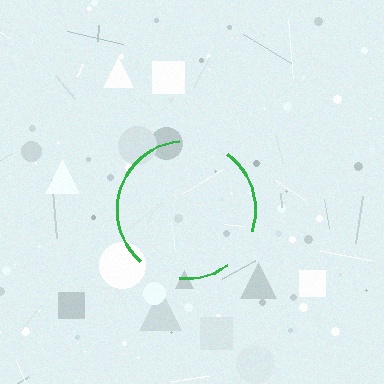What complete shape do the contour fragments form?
The contour fragments form a circle.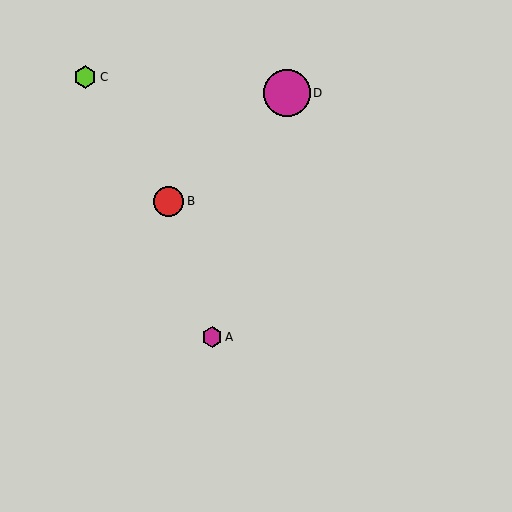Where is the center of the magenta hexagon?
The center of the magenta hexagon is at (212, 337).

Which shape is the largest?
The magenta circle (labeled D) is the largest.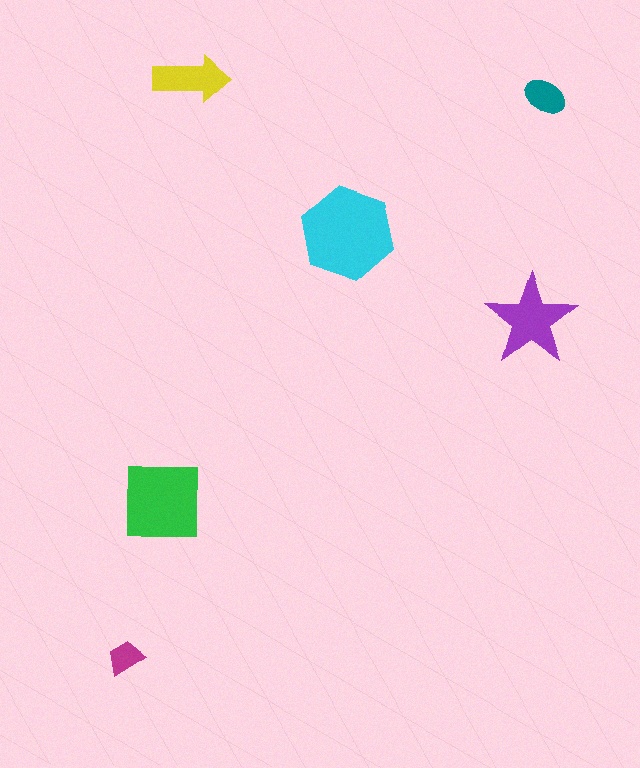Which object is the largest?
The cyan hexagon.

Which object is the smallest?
The magenta trapezoid.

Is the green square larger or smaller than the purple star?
Larger.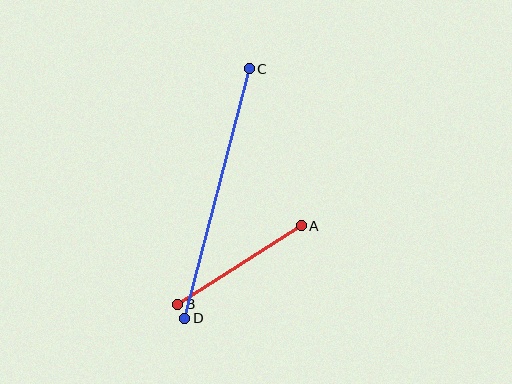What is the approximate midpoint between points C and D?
The midpoint is at approximately (217, 193) pixels.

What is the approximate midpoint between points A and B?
The midpoint is at approximately (240, 265) pixels.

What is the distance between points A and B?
The distance is approximately 147 pixels.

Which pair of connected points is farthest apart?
Points C and D are farthest apart.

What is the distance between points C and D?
The distance is approximately 258 pixels.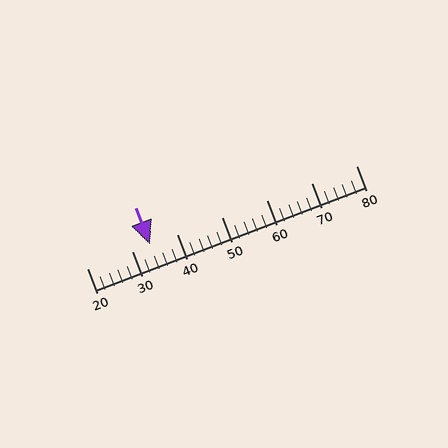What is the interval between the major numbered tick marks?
The major tick marks are spaced 10 units apart.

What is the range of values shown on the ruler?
The ruler shows values from 20 to 80.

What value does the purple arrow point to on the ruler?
The purple arrow points to approximately 34.